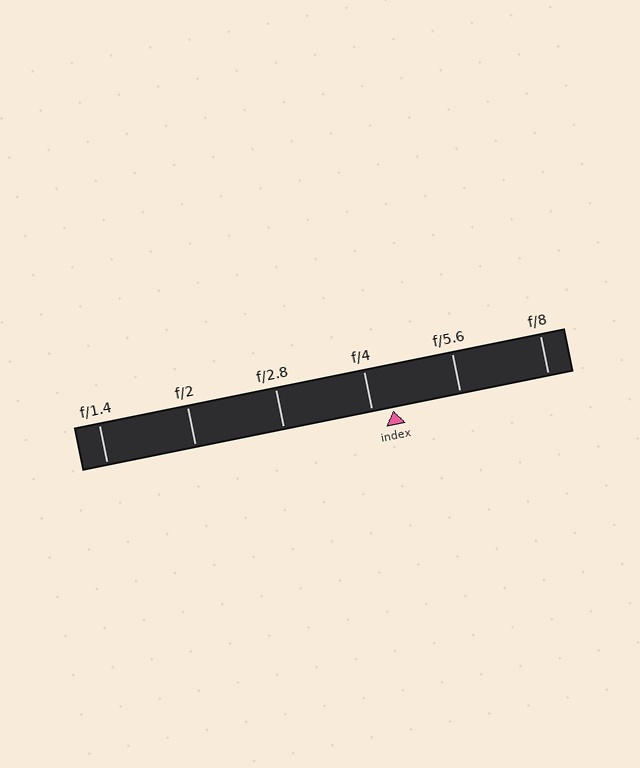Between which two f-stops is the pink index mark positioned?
The index mark is between f/4 and f/5.6.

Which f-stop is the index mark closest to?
The index mark is closest to f/4.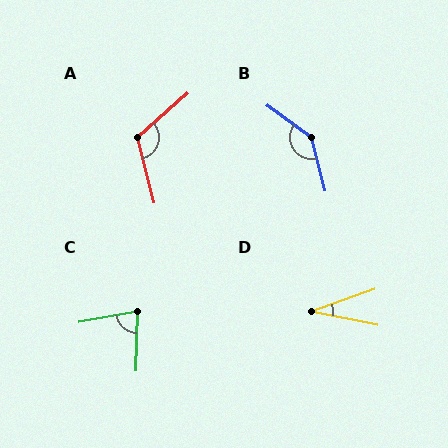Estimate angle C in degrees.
Approximately 78 degrees.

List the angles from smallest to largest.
D (31°), C (78°), A (117°), B (140°).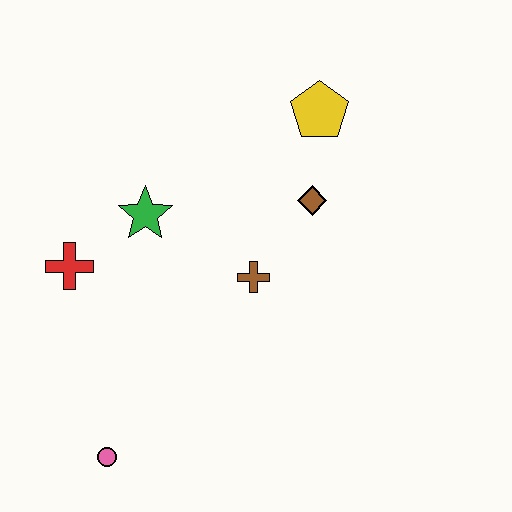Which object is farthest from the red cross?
The yellow pentagon is farthest from the red cross.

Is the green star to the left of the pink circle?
No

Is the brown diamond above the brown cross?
Yes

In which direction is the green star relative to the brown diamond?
The green star is to the left of the brown diamond.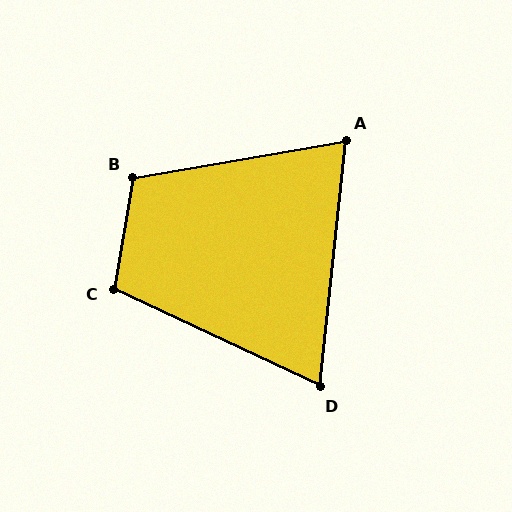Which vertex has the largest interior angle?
B, at approximately 109 degrees.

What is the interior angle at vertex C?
Approximately 105 degrees (obtuse).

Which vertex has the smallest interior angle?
D, at approximately 71 degrees.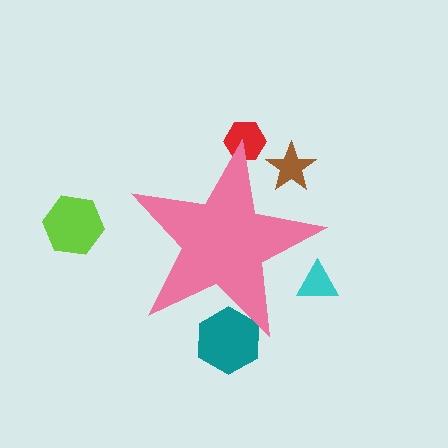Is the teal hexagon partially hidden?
Yes, the teal hexagon is partially hidden behind the pink star.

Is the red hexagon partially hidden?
Yes, the red hexagon is partially hidden behind the pink star.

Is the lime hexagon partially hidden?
No, the lime hexagon is fully visible.